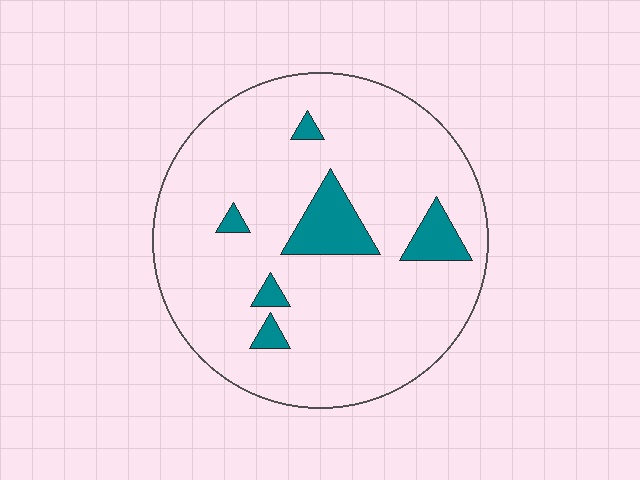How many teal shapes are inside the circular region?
6.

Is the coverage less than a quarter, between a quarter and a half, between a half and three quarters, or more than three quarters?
Less than a quarter.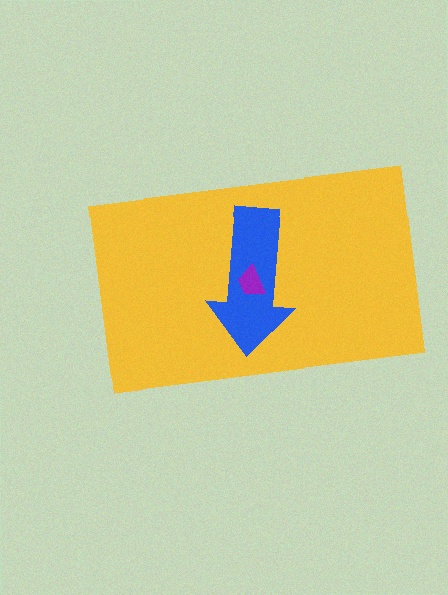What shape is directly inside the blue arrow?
The purple trapezoid.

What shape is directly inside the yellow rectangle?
The blue arrow.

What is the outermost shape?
The yellow rectangle.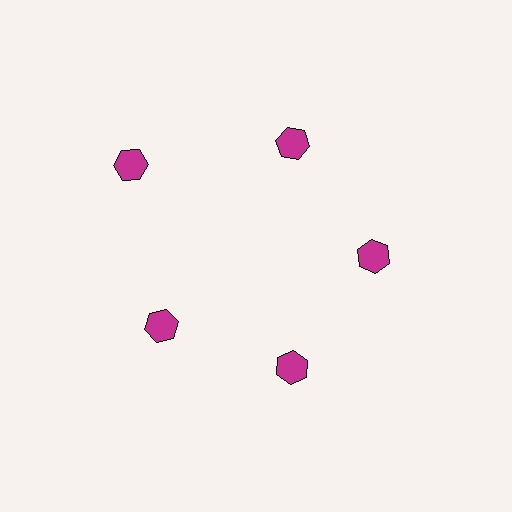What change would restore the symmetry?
The symmetry would be restored by moving it inward, back onto the ring so that all 5 hexagons sit at equal angles and equal distance from the center.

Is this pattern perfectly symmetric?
No. The 5 magenta hexagons are arranged in a ring, but one element near the 10 o'clock position is pushed outward from the center, breaking the 5-fold rotational symmetry.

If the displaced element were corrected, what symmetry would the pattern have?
It would have 5-fold rotational symmetry — the pattern would map onto itself every 72 degrees.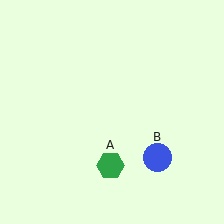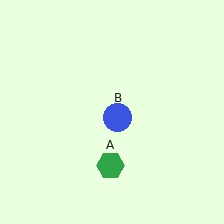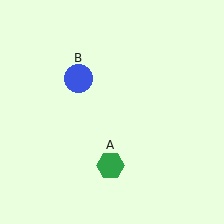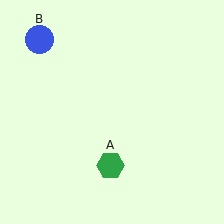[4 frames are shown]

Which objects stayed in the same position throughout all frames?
Green hexagon (object A) remained stationary.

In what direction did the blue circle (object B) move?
The blue circle (object B) moved up and to the left.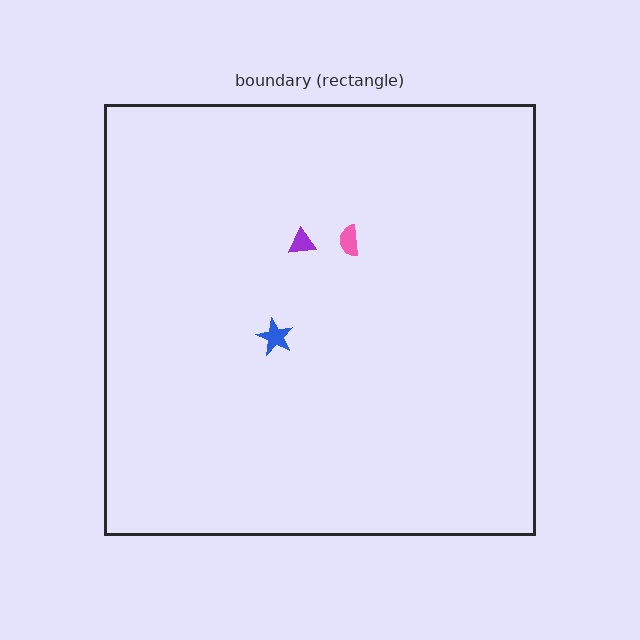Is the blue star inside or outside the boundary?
Inside.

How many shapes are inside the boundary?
3 inside, 0 outside.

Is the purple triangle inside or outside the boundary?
Inside.